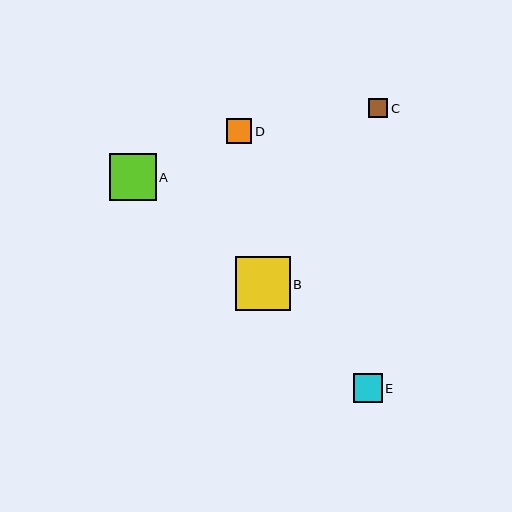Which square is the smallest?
Square C is the smallest with a size of approximately 19 pixels.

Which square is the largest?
Square B is the largest with a size of approximately 55 pixels.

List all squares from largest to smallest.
From largest to smallest: B, A, E, D, C.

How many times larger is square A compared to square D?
Square A is approximately 1.9 times the size of square D.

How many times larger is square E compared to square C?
Square E is approximately 1.5 times the size of square C.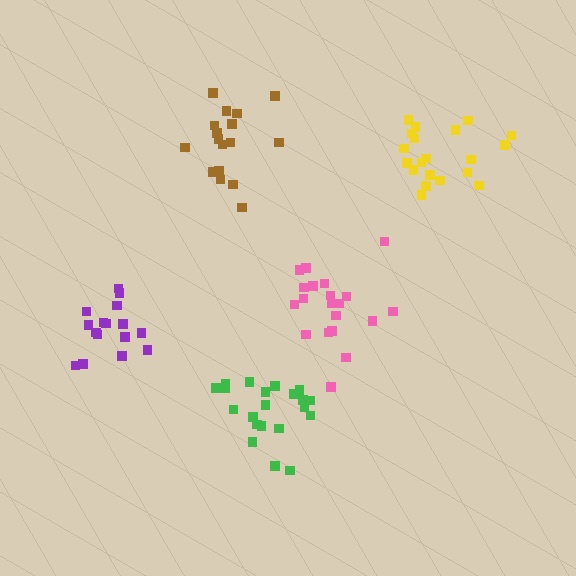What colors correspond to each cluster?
The clusters are colored: yellow, purple, pink, brown, green.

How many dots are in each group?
Group 1: 20 dots, Group 2: 16 dots, Group 3: 20 dots, Group 4: 17 dots, Group 5: 21 dots (94 total).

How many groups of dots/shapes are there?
There are 5 groups.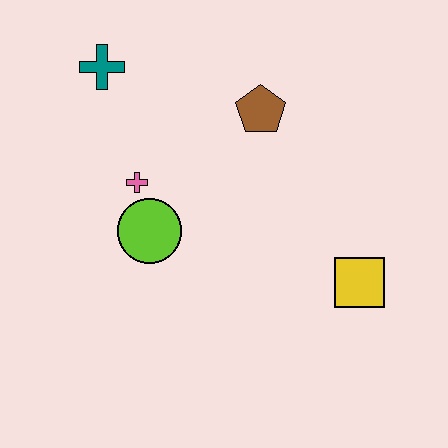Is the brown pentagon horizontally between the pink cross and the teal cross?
No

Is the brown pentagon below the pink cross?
No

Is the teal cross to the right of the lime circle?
No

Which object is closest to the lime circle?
The pink cross is closest to the lime circle.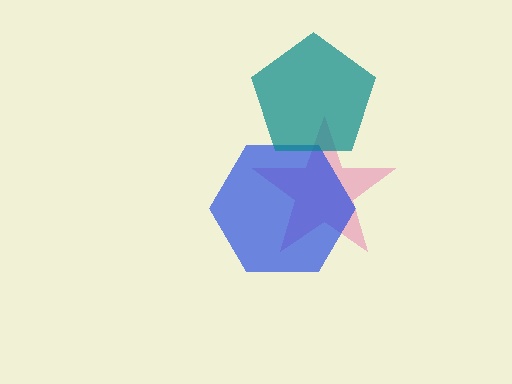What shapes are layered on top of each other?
The layered shapes are: a pink star, a blue hexagon, a teal pentagon.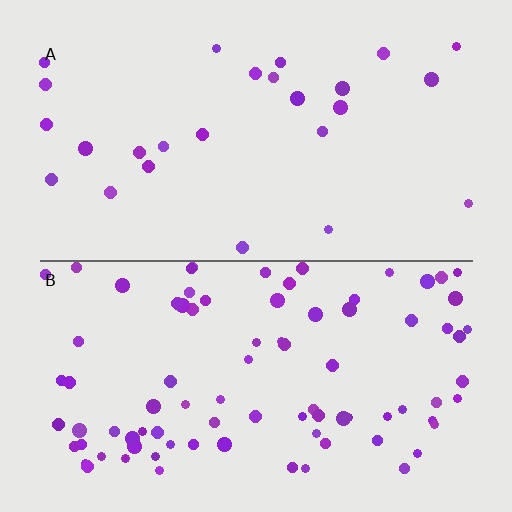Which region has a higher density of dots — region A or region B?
B (the bottom).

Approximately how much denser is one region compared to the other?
Approximately 3.4× — region B over region A.